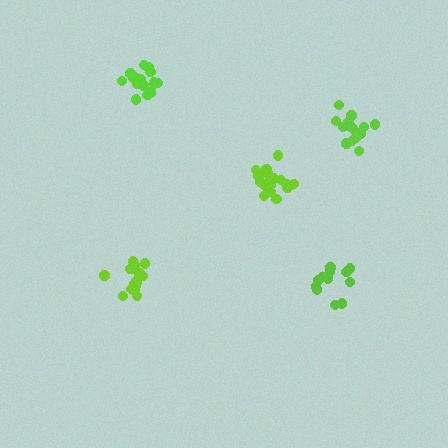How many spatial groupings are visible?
There are 5 spatial groupings.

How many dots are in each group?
Group 1: 17 dots, Group 2: 12 dots, Group 3: 16 dots, Group 4: 16 dots, Group 5: 18 dots (79 total).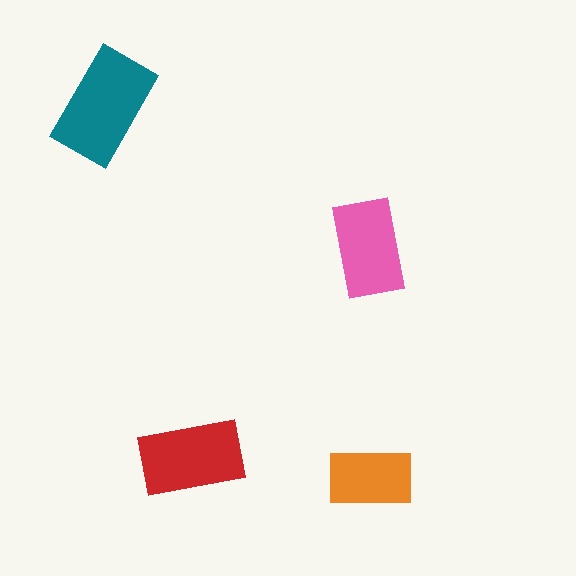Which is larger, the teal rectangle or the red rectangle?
The teal one.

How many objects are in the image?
There are 4 objects in the image.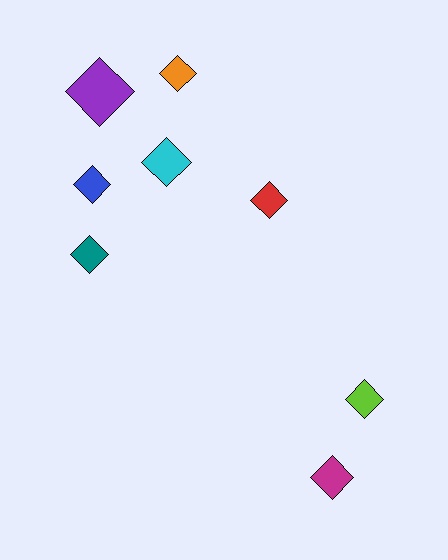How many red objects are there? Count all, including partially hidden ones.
There is 1 red object.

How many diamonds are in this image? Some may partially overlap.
There are 8 diamonds.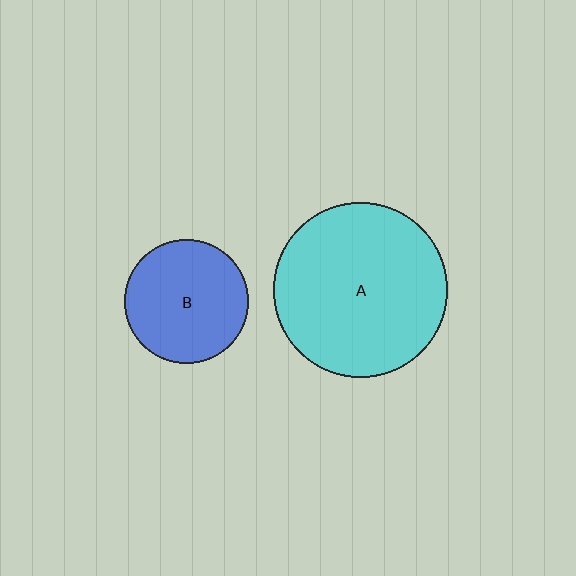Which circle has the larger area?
Circle A (cyan).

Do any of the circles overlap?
No, none of the circles overlap.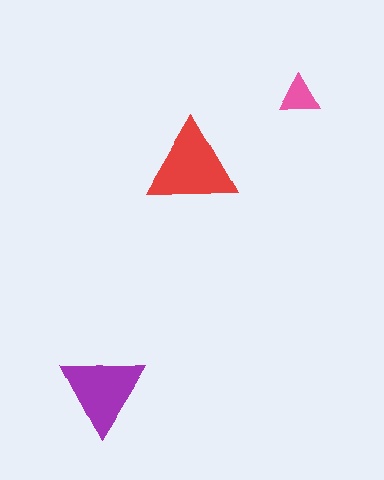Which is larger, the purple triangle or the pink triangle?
The purple one.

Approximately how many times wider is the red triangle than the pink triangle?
About 2 times wider.